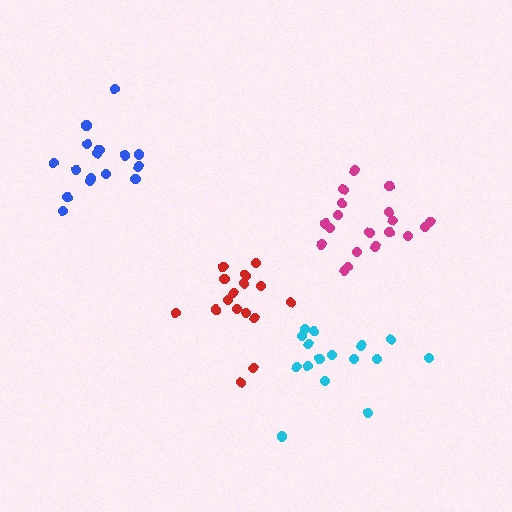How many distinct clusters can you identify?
There are 4 distinct clusters.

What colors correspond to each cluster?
The clusters are colored: magenta, red, cyan, blue.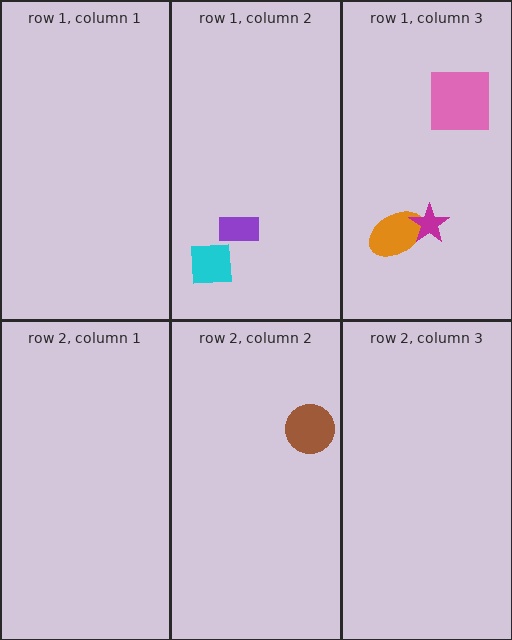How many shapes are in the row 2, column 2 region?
1.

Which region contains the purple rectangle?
The row 1, column 2 region.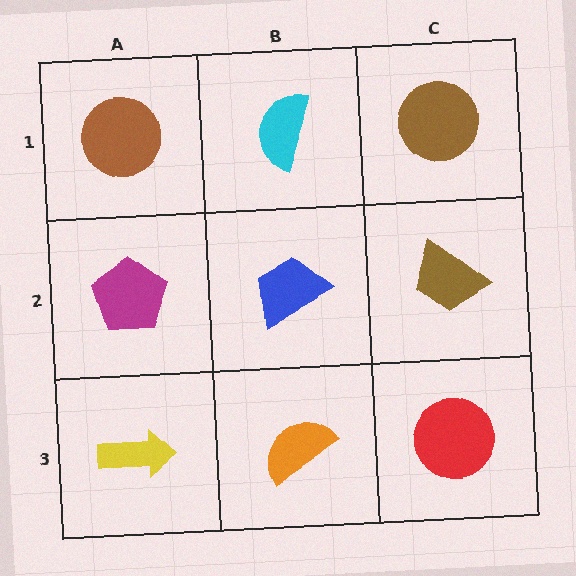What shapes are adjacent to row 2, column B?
A cyan semicircle (row 1, column B), an orange semicircle (row 3, column B), a magenta pentagon (row 2, column A), a brown trapezoid (row 2, column C).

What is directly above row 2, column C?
A brown circle.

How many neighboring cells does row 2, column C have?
3.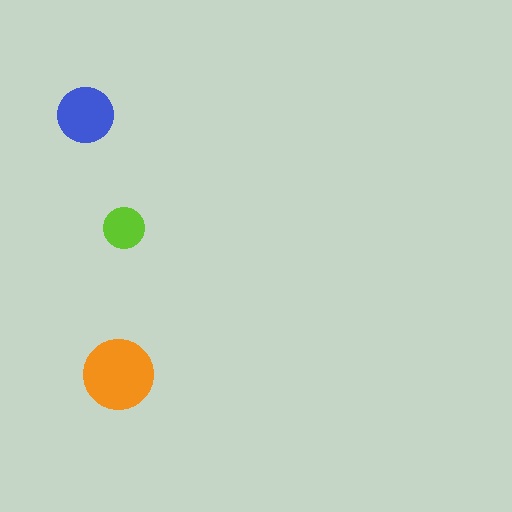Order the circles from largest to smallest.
the orange one, the blue one, the lime one.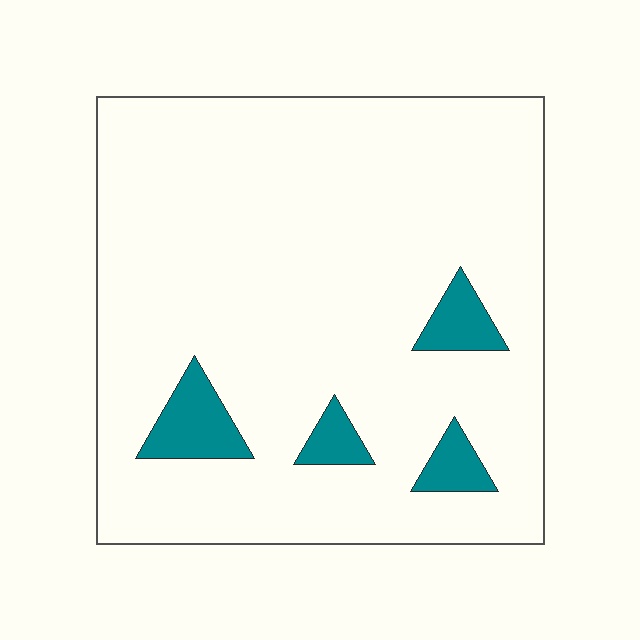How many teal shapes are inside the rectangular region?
4.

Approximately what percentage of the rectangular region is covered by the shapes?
Approximately 10%.